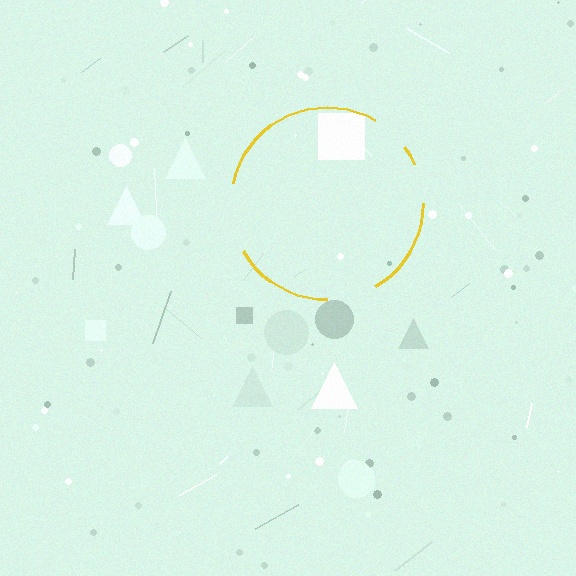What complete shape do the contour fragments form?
The contour fragments form a circle.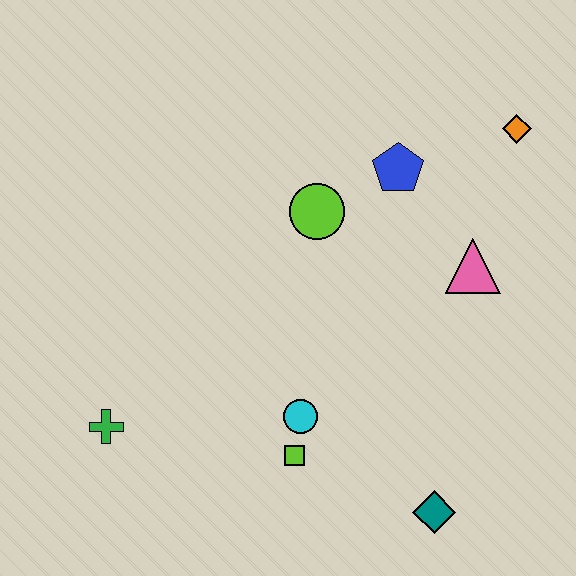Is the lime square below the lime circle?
Yes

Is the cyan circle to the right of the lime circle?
No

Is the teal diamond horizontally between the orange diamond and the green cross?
Yes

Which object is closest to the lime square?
The cyan circle is closest to the lime square.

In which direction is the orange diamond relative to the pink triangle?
The orange diamond is above the pink triangle.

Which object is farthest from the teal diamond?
The orange diamond is farthest from the teal diamond.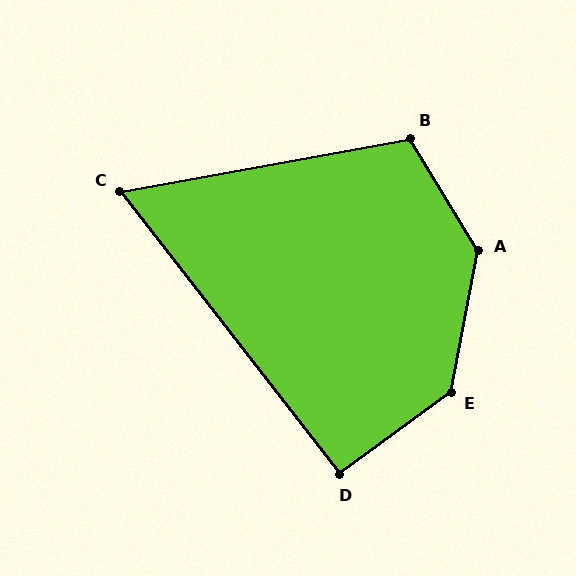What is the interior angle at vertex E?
Approximately 137 degrees (obtuse).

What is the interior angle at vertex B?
Approximately 110 degrees (obtuse).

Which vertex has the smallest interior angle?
C, at approximately 63 degrees.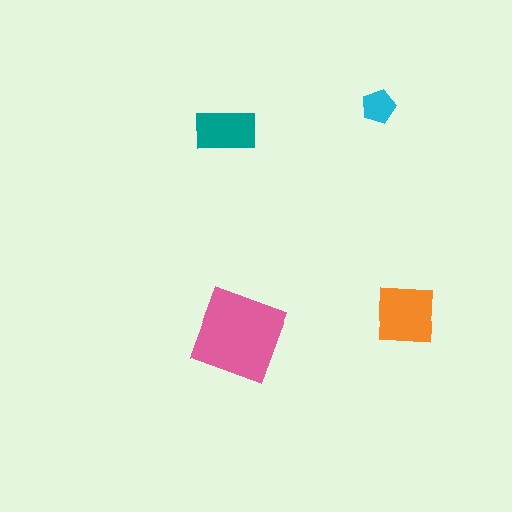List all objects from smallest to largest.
The cyan pentagon, the teal rectangle, the orange square, the pink square.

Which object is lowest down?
The pink square is bottommost.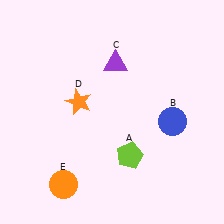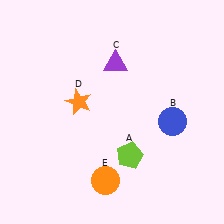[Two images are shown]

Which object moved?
The orange circle (E) moved right.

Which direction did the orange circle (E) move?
The orange circle (E) moved right.